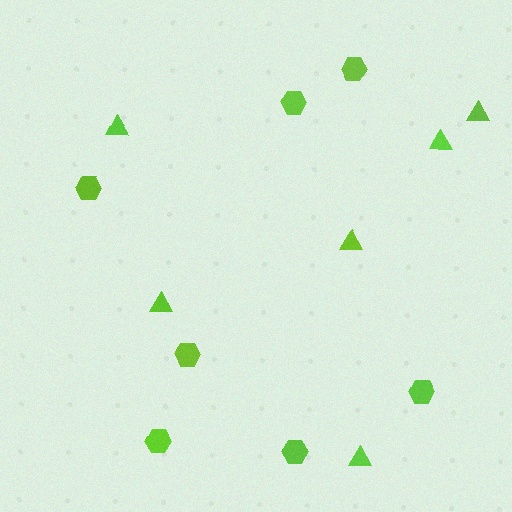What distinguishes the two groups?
There are 2 groups: one group of hexagons (7) and one group of triangles (6).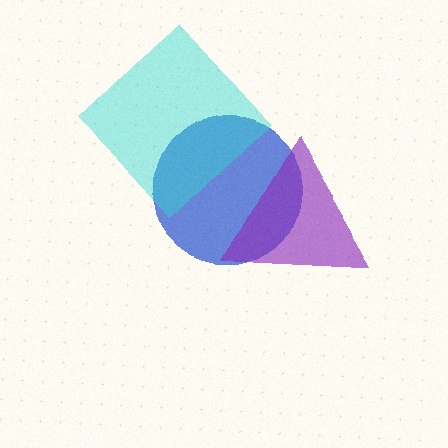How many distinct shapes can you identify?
There are 3 distinct shapes: a blue circle, a cyan diamond, a purple triangle.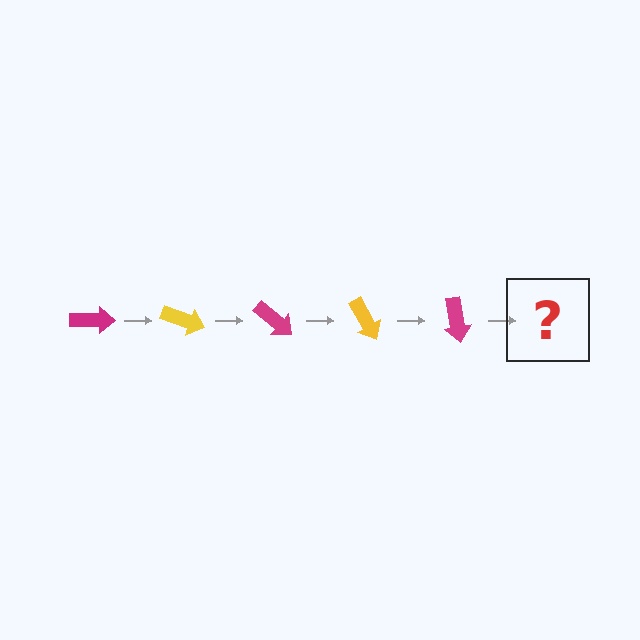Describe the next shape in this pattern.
It should be a yellow arrow, rotated 100 degrees from the start.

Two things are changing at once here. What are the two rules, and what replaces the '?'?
The two rules are that it rotates 20 degrees each step and the color cycles through magenta and yellow. The '?' should be a yellow arrow, rotated 100 degrees from the start.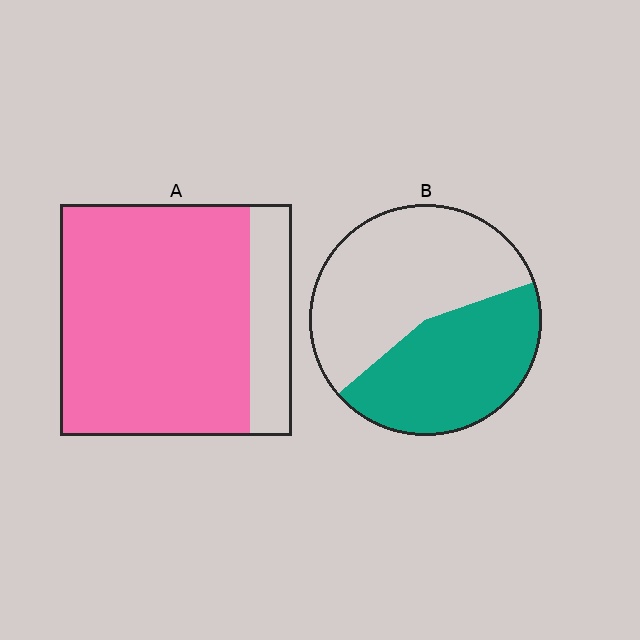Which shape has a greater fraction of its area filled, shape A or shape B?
Shape A.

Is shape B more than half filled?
No.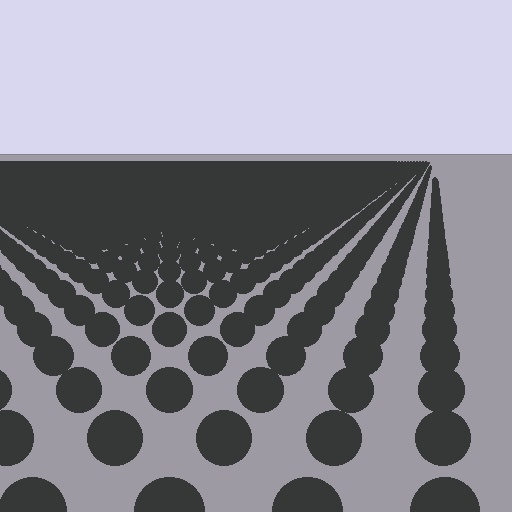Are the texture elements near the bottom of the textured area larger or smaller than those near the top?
Larger. Near the bottom, elements are closer to the viewer and appear at a bigger on-screen size.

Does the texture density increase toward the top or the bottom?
Density increases toward the top.